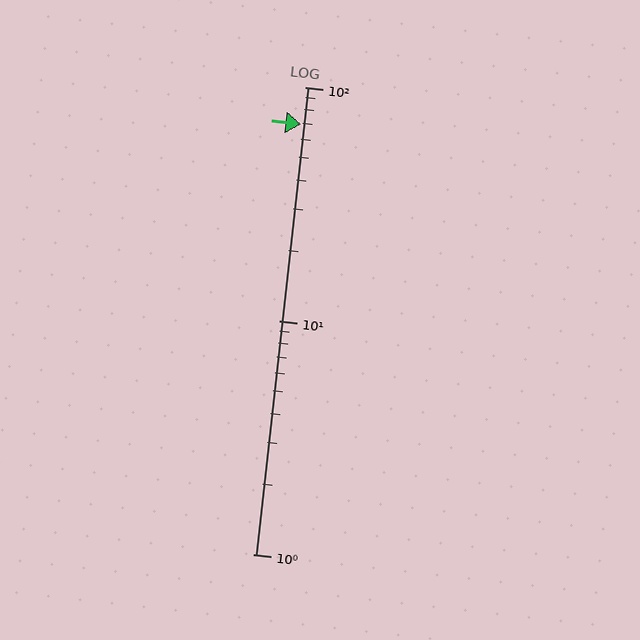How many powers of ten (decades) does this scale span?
The scale spans 2 decades, from 1 to 100.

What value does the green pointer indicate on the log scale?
The pointer indicates approximately 69.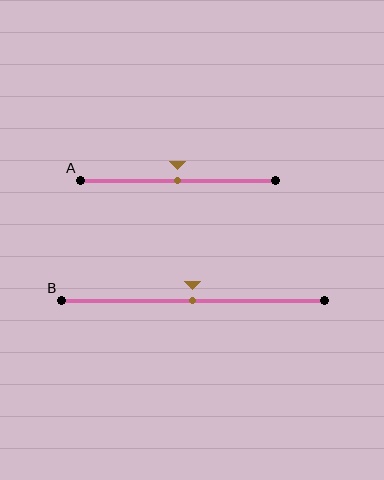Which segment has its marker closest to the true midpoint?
Segment A has its marker closest to the true midpoint.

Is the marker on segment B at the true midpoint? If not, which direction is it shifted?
Yes, the marker on segment B is at the true midpoint.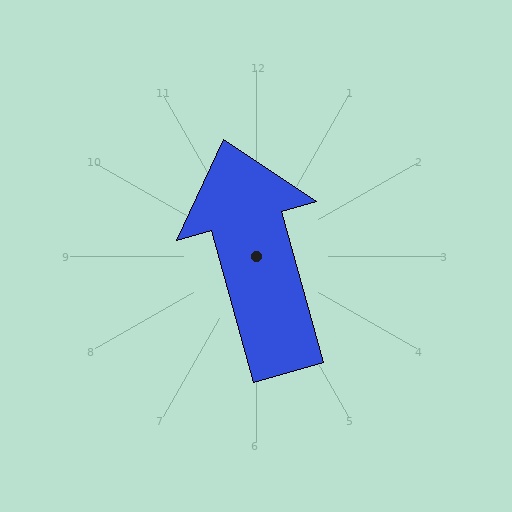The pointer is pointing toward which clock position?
Roughly 11 o'clock.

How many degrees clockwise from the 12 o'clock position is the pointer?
Approximately 344 degrees.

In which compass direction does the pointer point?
North.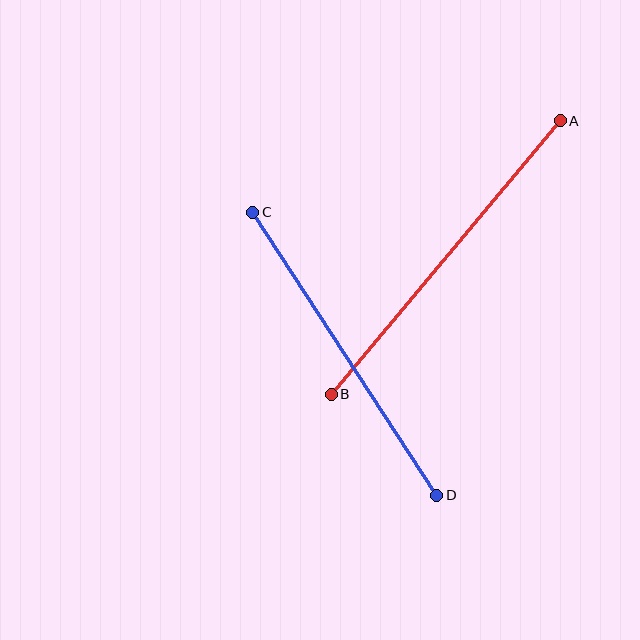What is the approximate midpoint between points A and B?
The midpoint is at approximately (446, 257) pixels.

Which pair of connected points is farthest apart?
Points A and B are farthest apart.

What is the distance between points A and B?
The distance is approximately 357 pixels.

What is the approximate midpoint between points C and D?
The midpoint is at approximately (345, 354) pixels.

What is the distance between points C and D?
The distance is approximately 338 pixels.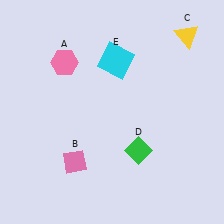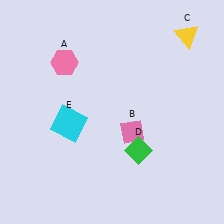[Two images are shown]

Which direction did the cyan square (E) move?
The cyan square (E) moved down.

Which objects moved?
The objects that moved are: the pink diamond (B), the cyan square (E).